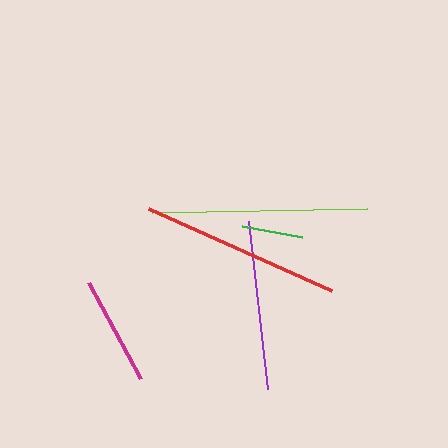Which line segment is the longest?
The lime line is the longest at approximately 215 pixels.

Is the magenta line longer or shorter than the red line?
The red line is longer than the magenta line.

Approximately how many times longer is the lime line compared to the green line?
The lime line is approximately 3.5 times the length of the green line.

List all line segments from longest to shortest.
From longest to shortest: lime, red, purple, magenta, green.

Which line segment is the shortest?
The green line is the shortest at approximately 61 pixels.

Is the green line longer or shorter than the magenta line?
The magenta line is longer than the green line.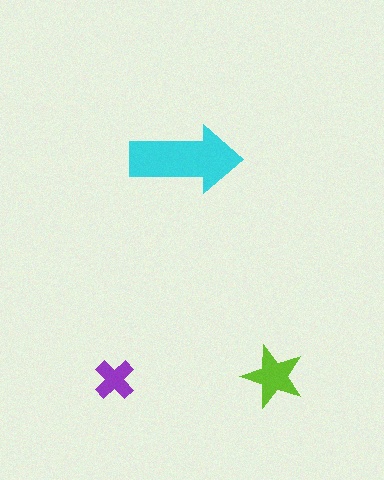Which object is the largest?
The cyan arrow.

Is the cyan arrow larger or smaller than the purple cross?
Larger.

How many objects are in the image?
There are 3 objects in the image.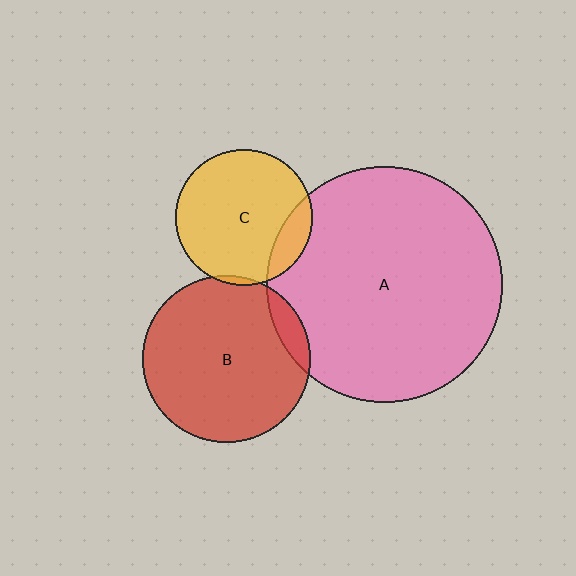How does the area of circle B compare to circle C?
Approximately 1.5 times.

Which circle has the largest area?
Circle A (pink).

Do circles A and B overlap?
Yes.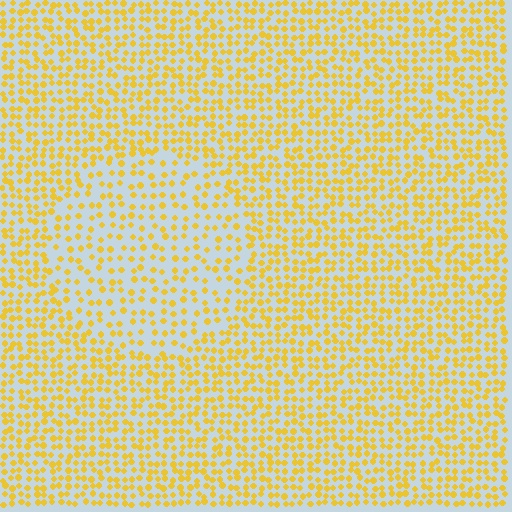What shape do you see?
I see a circle.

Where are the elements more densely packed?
The elements are more densely packed outside the circle boundary.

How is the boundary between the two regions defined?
The boundary is defined by a change in element density (approximately 1.7x ratio). All elements are the same color, size, and shape.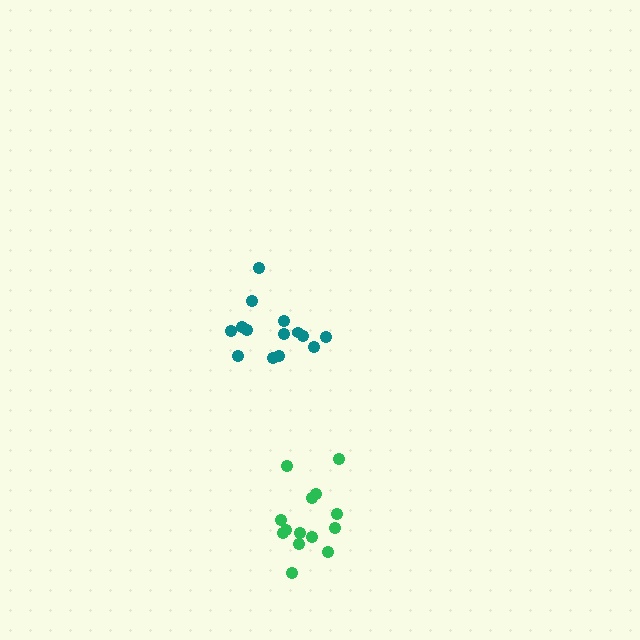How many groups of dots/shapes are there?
There are 2 groups.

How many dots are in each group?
Group 1: 14 dots, Group 2: 14 dots (28 total).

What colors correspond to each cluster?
The clusters are colored: teal, green.